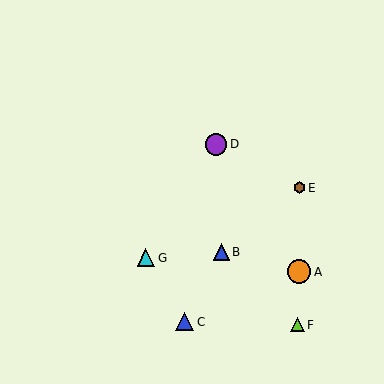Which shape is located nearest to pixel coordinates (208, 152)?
The purple circle (labeled D) at (216, 144) is nearest to that location.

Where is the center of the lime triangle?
The center of the lime triangle is at (297, 325).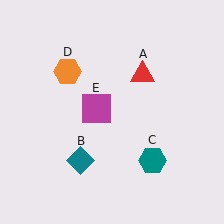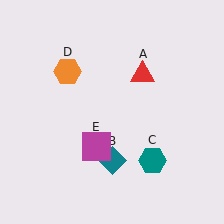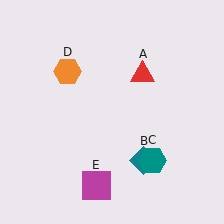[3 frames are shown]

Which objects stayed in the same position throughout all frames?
Red triangle (object A) and teal hexagon (object C) and orange hexagon (object D) remained stationary.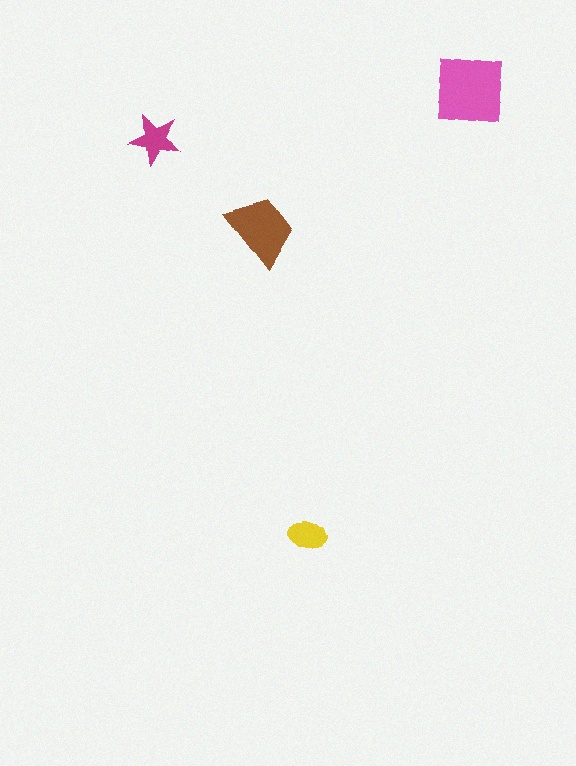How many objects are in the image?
There are 4 objects in the image.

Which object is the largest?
The pink square.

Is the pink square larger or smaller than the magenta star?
Larger.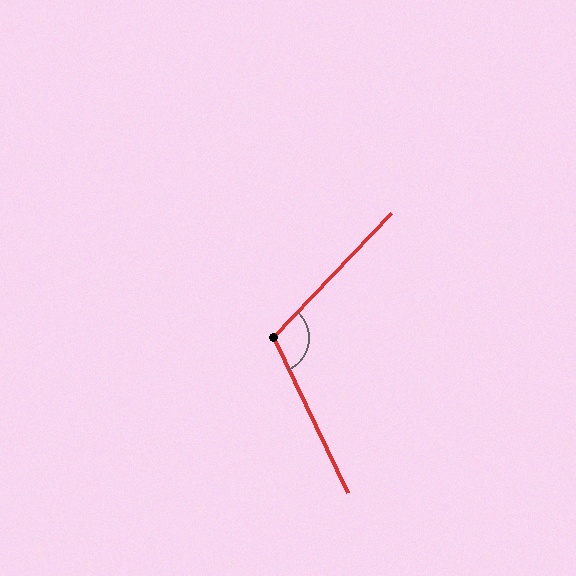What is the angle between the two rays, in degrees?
Approximately 111 degrees.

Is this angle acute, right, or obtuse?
It is obtuse.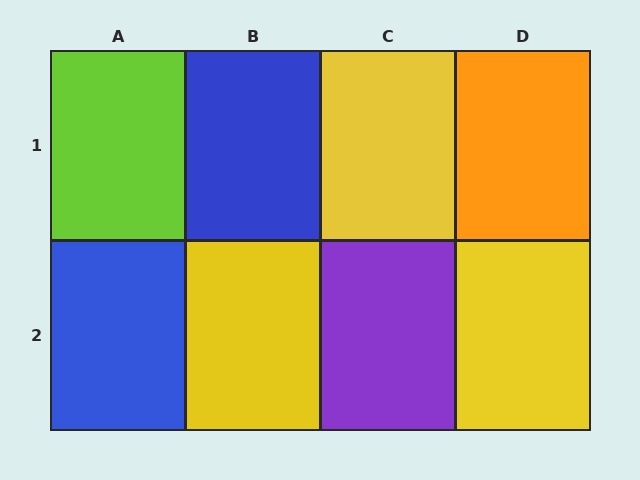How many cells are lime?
1 cell is lime.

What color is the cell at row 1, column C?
Yellow.